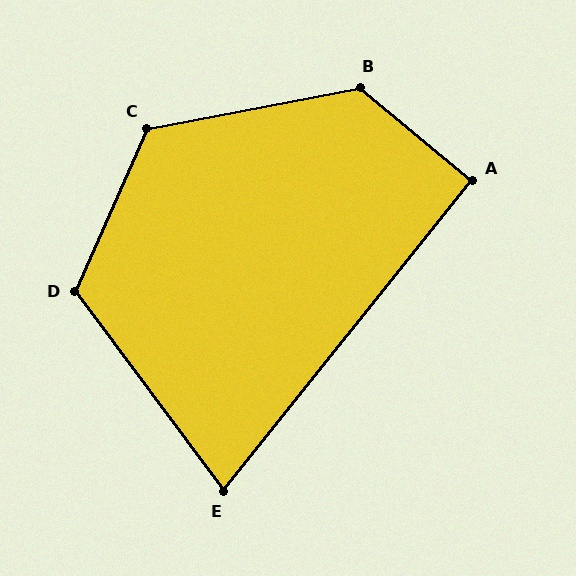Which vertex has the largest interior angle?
B, at approximately 129 degrees.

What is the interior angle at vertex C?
Approximately 125 degrees (obtuse).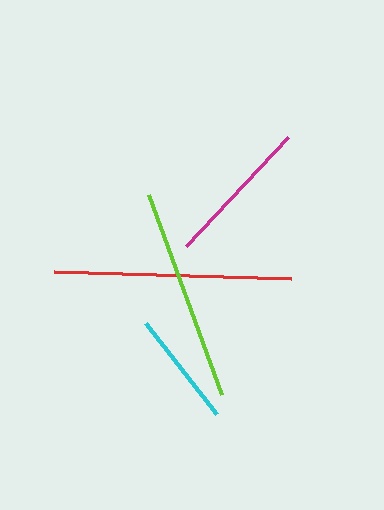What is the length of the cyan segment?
The cyan segment is approximately 115 pixels long.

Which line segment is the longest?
The red line is the longest at approximately 238 pixels.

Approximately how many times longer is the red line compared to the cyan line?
The red line is approximately 2.1 times the length of the cyan line.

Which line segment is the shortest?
The cyan line is the shortest at approximately 115 pixels.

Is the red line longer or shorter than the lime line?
The red line is longer than the lime line.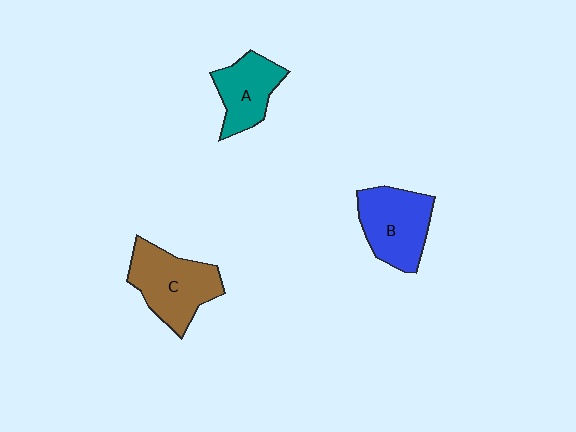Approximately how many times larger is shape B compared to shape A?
Approximately 1.3 times.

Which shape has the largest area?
Shape C (brown).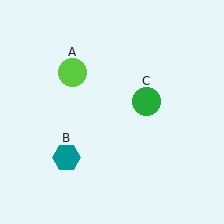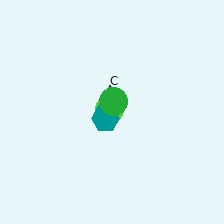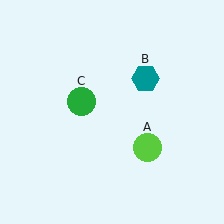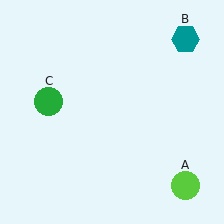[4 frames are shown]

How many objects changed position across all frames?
3 objects changed position: lime circle (object A), teal hexagon (object B), green circle (object C).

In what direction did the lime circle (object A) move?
The lime circle (object A) moved down and to the right.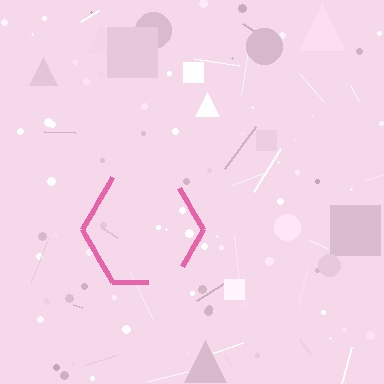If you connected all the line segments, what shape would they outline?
They would outline a hexagon.